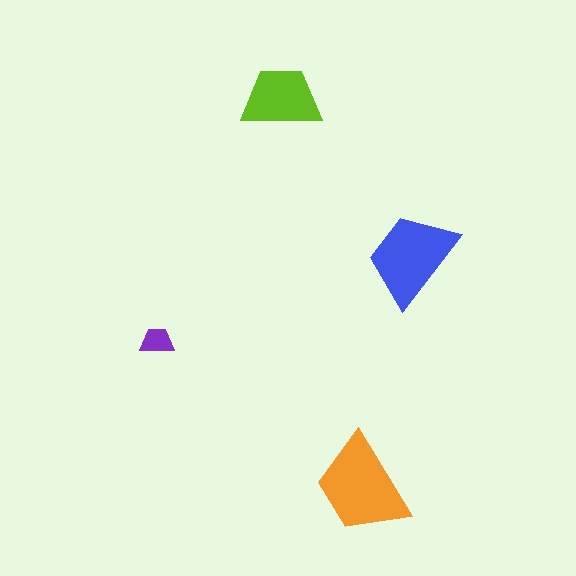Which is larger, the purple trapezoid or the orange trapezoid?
The orange one.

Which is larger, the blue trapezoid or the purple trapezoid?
The blue one.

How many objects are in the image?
There are 4 objects in the image.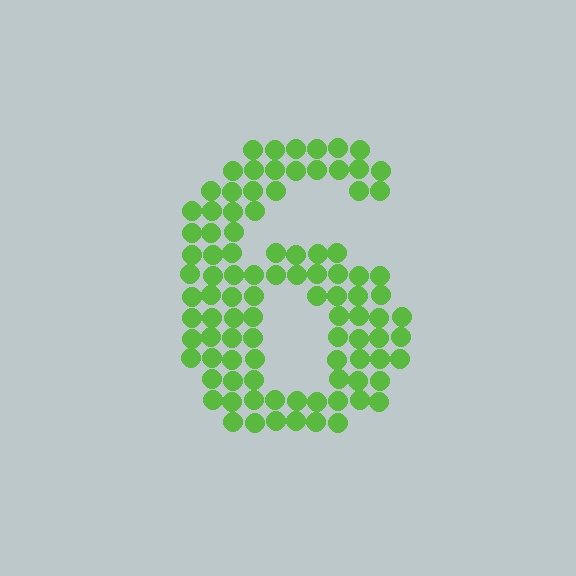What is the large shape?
The large shape is the digit 6.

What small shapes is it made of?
It is made of small circles.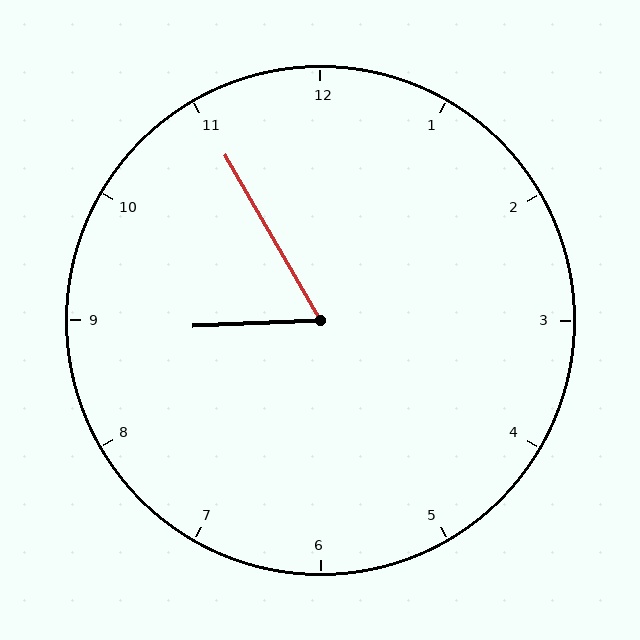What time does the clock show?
8:55.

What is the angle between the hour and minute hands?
Approximately 62 degrees.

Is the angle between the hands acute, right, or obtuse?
It is acute.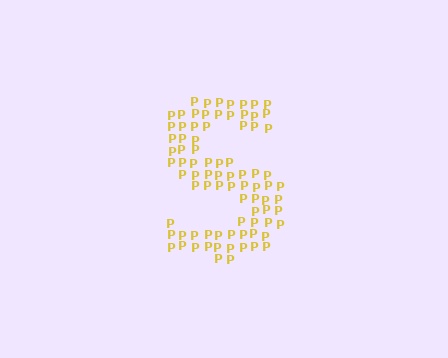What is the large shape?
The large shape is the letter S.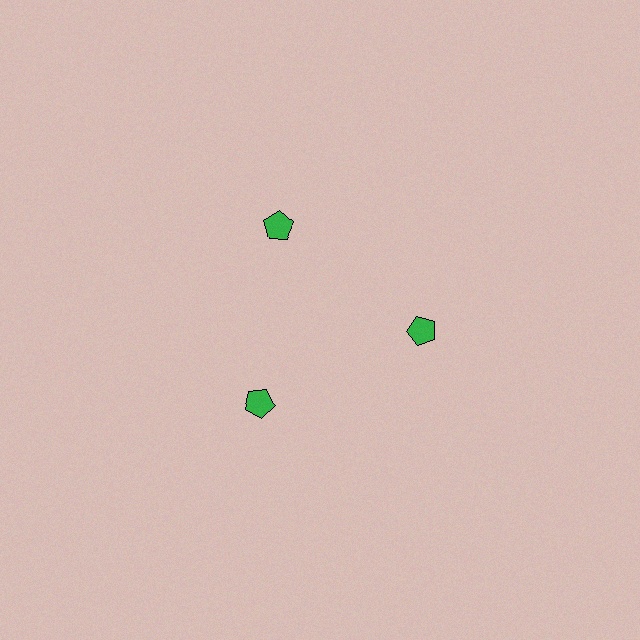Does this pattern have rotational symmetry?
Yes, this pattern has 3-fold rotational symmetry. It looks the same after rotating 120 degrees around the center.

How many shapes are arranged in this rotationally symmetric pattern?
There are 3 shapes, arranged in 3 groups of 1.